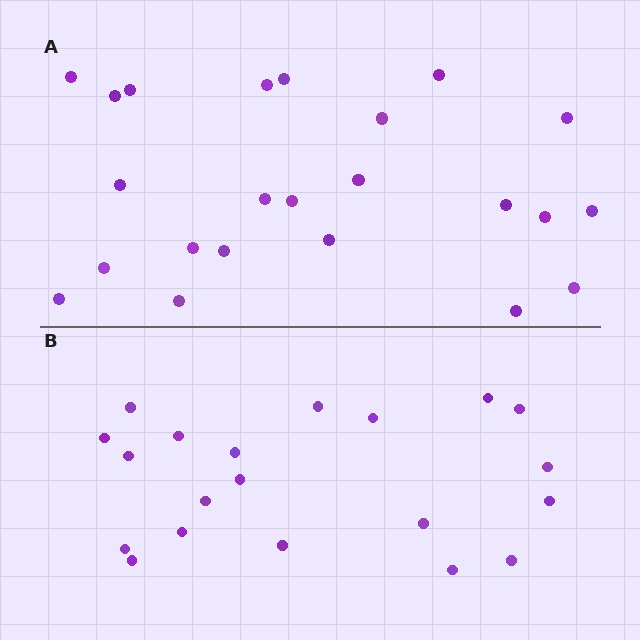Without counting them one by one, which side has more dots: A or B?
Region A (the top region) has more dots.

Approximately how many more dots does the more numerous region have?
Region A has just a few more — roughly 2 or 3 more dots than region B.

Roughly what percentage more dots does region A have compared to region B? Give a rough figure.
About 15% more.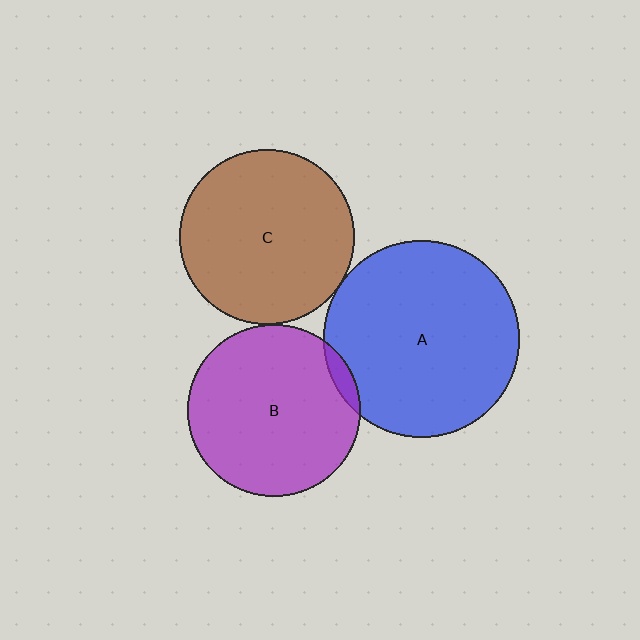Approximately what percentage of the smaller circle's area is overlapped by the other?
Approximately 5%.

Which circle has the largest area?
Circle A (blue).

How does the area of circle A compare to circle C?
Approximately 1.3 times.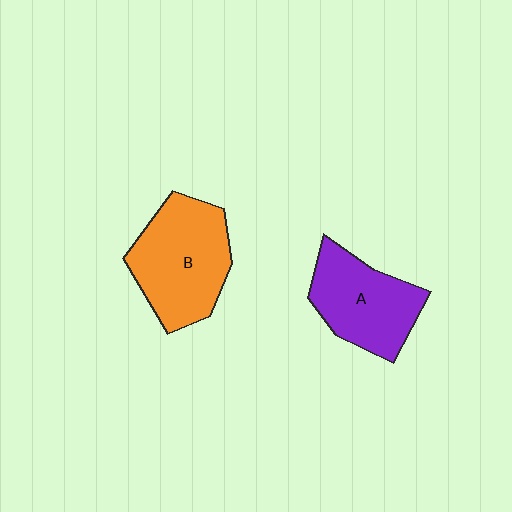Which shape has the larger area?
Shape B (orange).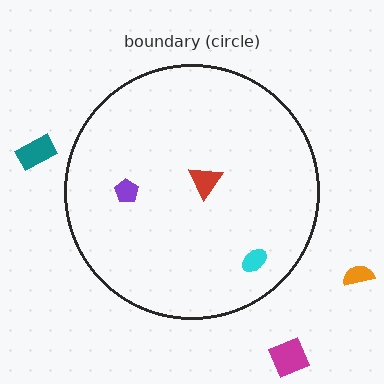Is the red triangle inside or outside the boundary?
Inside.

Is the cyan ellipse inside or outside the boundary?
Inside.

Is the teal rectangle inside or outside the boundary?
Outside.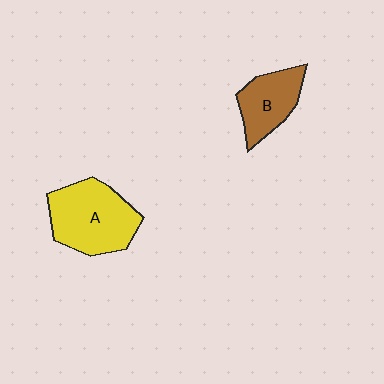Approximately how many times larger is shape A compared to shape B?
Approximately 1.6 times.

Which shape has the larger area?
Shape A (yellow).